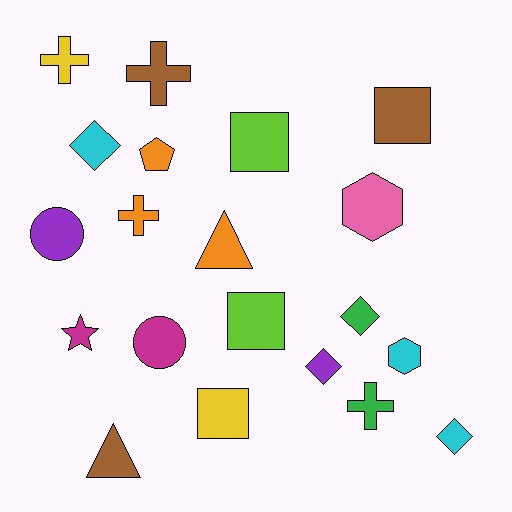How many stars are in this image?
There is 1 star.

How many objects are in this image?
There are 20 objects.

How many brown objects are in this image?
There are 3 brown objects.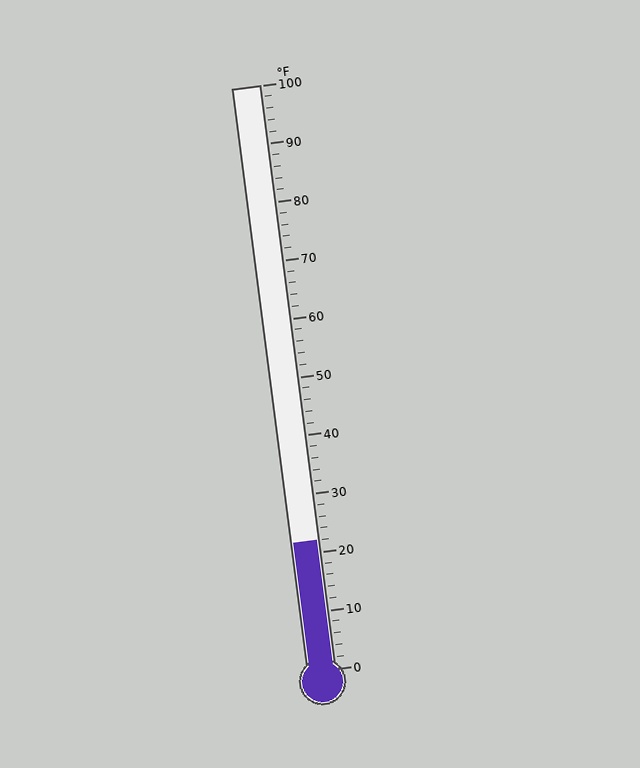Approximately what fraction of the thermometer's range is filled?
The thermometer is filled to approximately 20% of its range.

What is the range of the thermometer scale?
The thermometer scale ranges from 0°F to 100°F.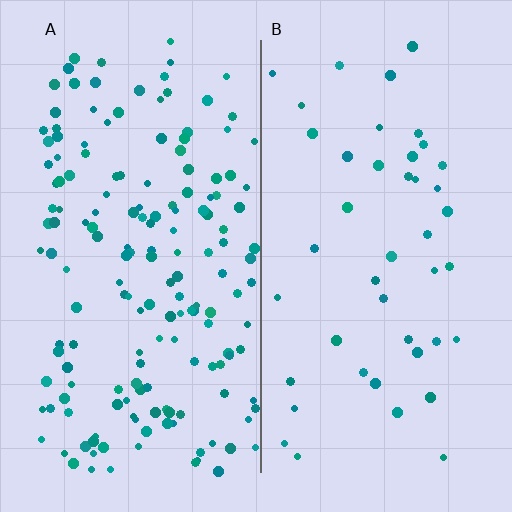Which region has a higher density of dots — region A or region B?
A (the left).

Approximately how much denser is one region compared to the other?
Approximately 3.8× — region A over region B.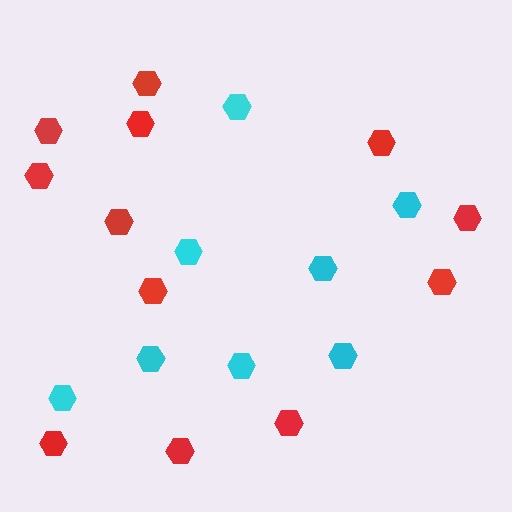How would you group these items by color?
There are 2 groups: one group of cyan hexagons (8) and one group of red hexagons (12).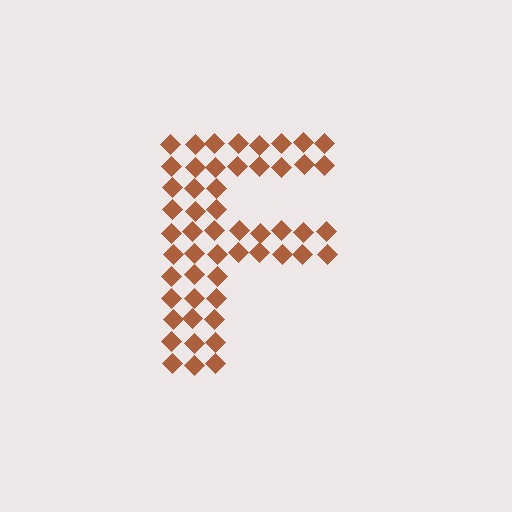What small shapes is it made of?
It is made of small diamonds.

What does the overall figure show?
The overall figure shows the letter F.